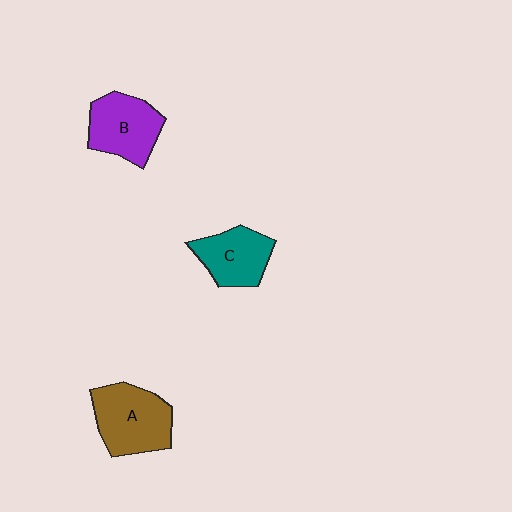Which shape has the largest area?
Shape A (brown).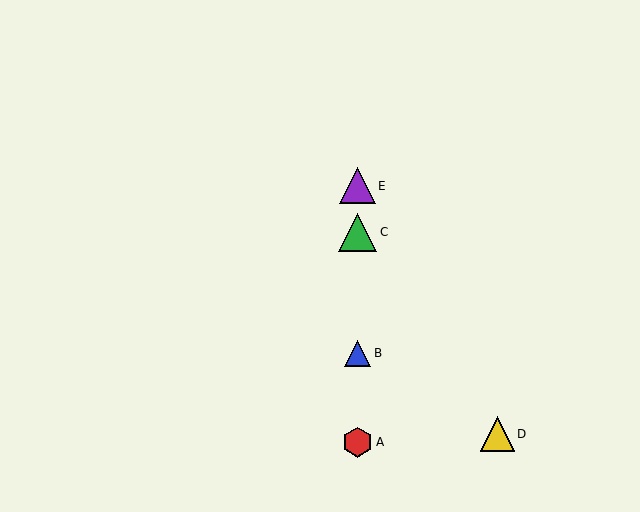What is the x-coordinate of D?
Object D is at x≈497.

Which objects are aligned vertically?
Objects A, B, C, E are aligned vertically.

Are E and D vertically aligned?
No, E is at x≈358 and D is at x≈497.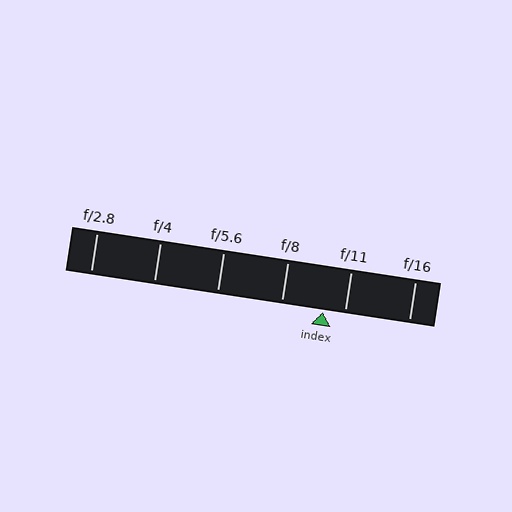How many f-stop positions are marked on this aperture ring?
There are 6 f-stop positions marked.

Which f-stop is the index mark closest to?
The index mark is closest to f/11.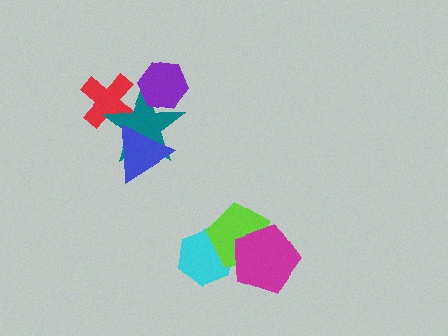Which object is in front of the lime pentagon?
The magenta pentagon is in front of the lime pentagon.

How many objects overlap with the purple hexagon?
1 object overlaps with the purple hexagon.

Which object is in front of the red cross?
The teal star is in front of the red cross.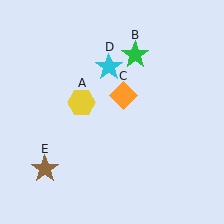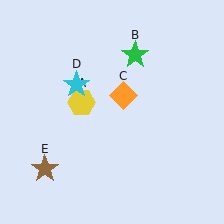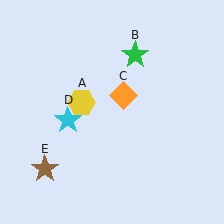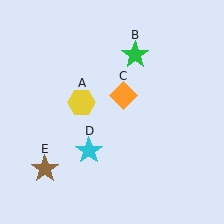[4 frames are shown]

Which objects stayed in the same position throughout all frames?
Yellow hexagon (object A) and green star (object B) and orange diamond (object C) and brown star (object E) remained stationary.